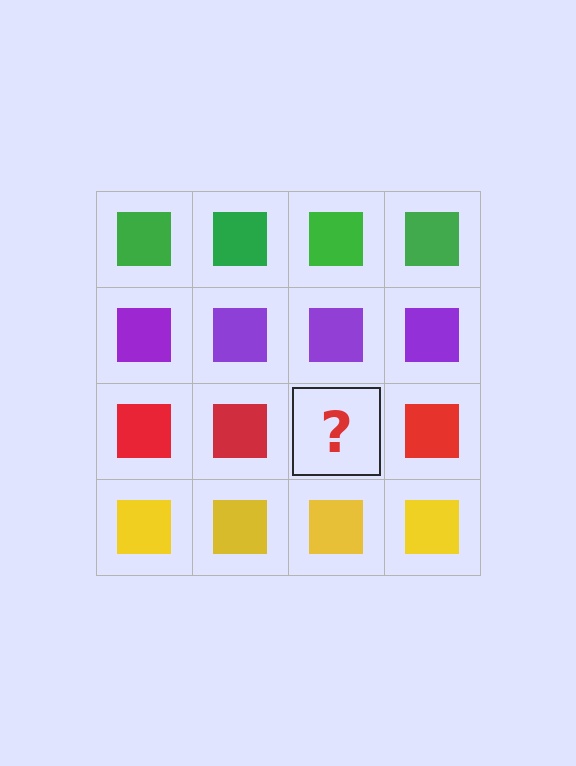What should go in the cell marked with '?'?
The missing cell should contain a red square.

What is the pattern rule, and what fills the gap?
The rule is that each row has a consistent color. The gap should be filled with a red square.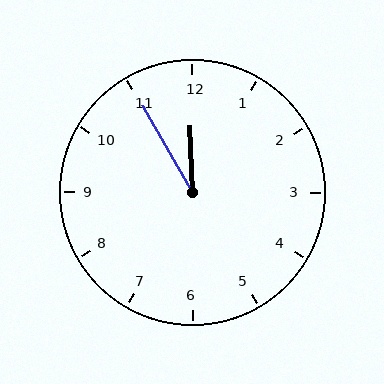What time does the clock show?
11:55.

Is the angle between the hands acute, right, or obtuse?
It is acute.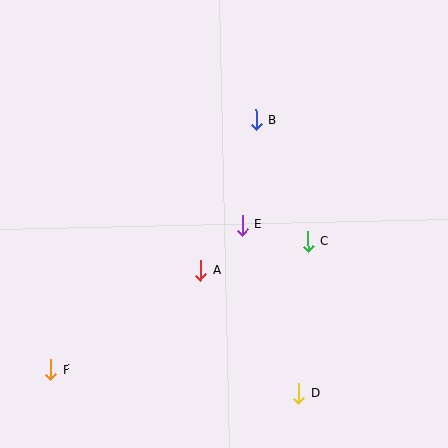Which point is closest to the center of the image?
Point E at (242, 225) is closest to the center.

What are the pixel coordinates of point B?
Point B is at (256, 120).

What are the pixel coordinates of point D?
Point D is at (298, 394).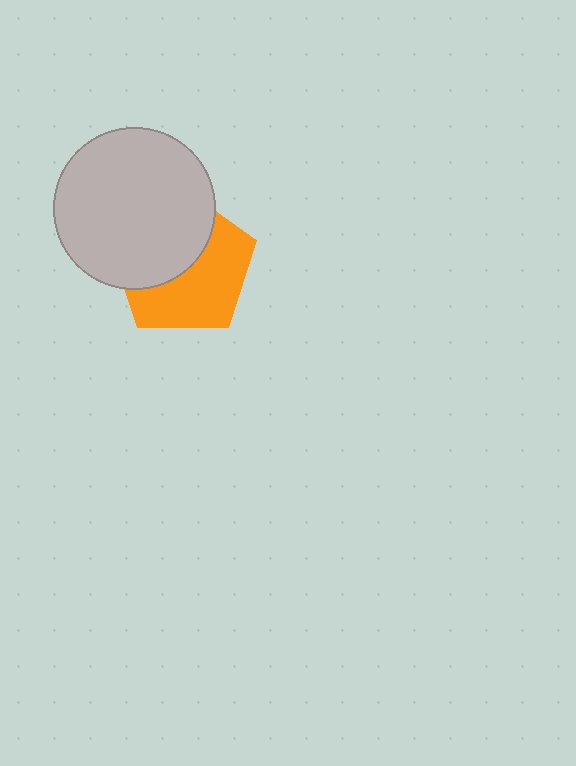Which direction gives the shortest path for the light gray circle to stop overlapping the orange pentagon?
Moving toward the upper-left gives the shortest separation.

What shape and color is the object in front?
The object in front is a light gray circle.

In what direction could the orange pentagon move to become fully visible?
The orange pentagon could move toward the lower-right. That would shift it out from behind the light gray circle entirely.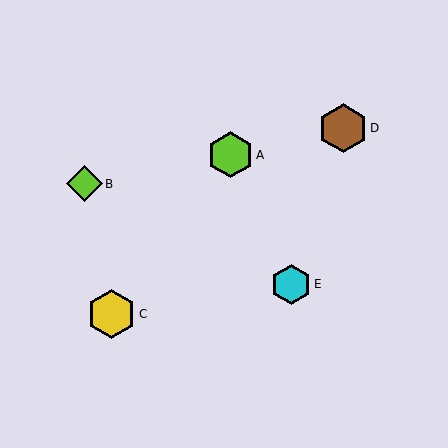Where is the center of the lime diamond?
The center of the lime diamond is at (85, 184).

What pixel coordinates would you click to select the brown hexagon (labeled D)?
Click at (343, 128) to select the brown hexagon D.